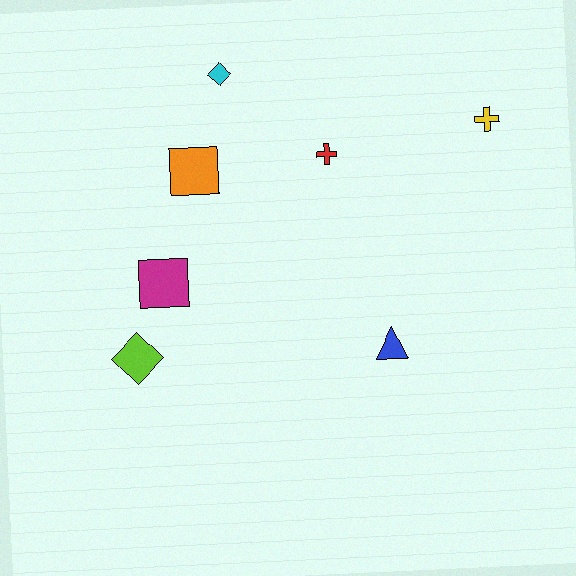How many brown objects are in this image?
There are no brown objects.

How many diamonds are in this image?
There are 2 diamonds.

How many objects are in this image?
There are 7 objects.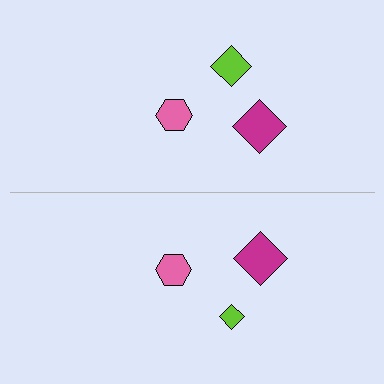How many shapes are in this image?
There are 6 shapes in this image.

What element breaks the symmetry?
The lime diamond on the bottom side has a different size than its mirror counterpart.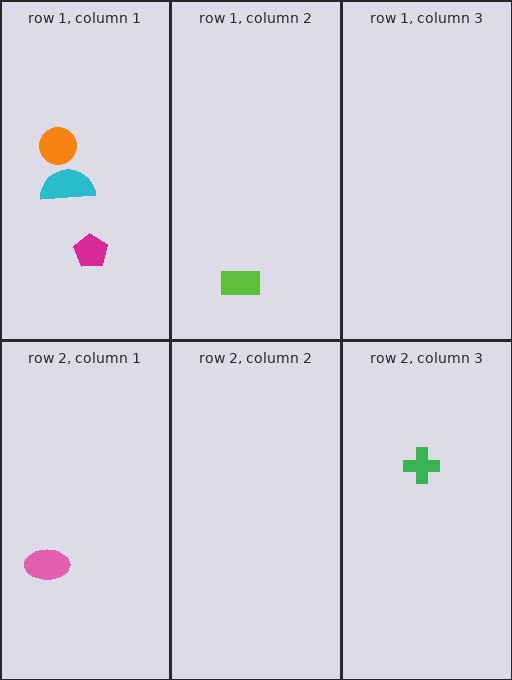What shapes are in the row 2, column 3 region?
The green cross.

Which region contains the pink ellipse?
The row 2, column 1 region.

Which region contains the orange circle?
The row 1, column 1 region.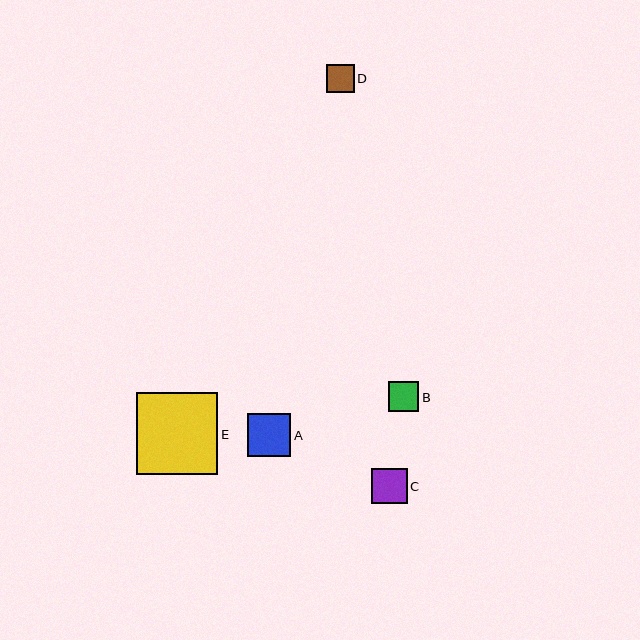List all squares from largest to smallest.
From largest to smallest: E, A, C, B, D.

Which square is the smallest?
Square D is the smallest with a size of approximately 28 pixels.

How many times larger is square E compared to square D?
Square E is approximately 2.9 times the size of square D.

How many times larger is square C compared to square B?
Square C is approximately 1.2 times the size of square B.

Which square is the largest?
Square E is the largest with a size of approximately 81 pixels.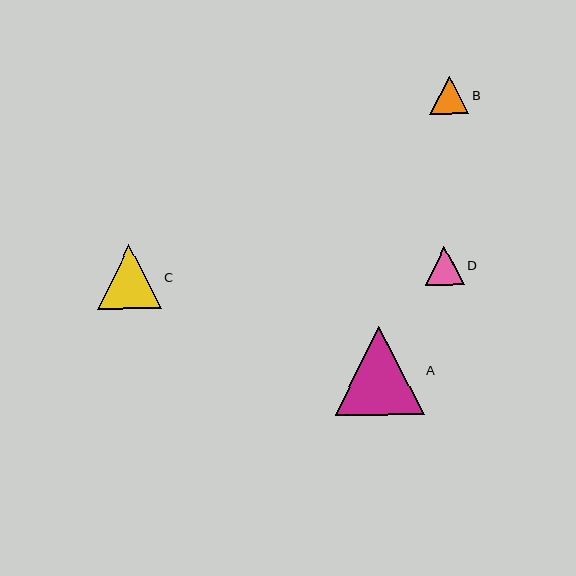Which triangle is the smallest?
Triangle B is the smallest with a size of approximately 39 pixels.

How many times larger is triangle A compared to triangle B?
Triangle A is approximately 2.3 times the size of triangle B.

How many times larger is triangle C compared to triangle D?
Triangle C is approximately 1.6 times the size of triangle D.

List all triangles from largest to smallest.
From largest to smallest: A, C, D, B.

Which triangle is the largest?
Triangle A is the largest with a size of approximately 89 pixels.